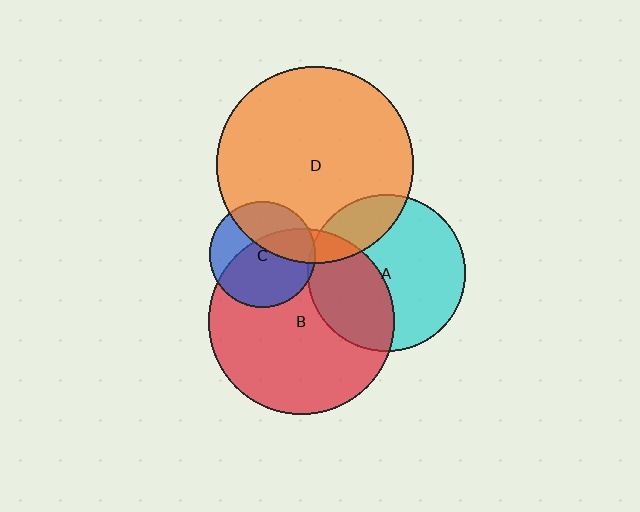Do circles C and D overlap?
Yes.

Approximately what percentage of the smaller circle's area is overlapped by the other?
Approximately 40%.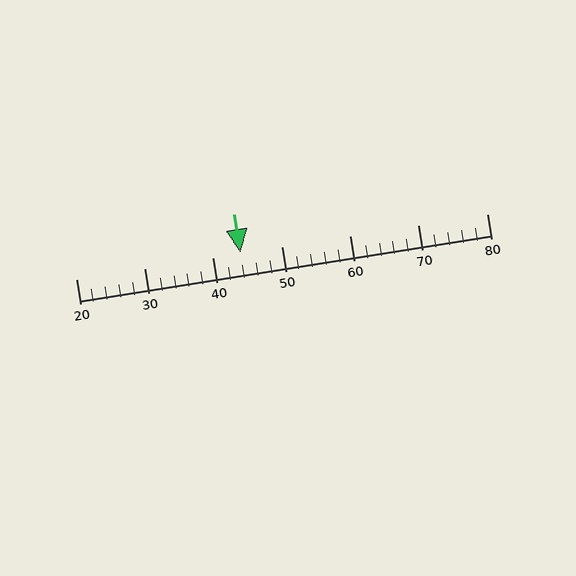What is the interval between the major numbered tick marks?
The major tick marks are spaced 10 units apart.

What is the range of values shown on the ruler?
The ruler shows values from 20 to 80.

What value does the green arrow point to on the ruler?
The green arrow points to approximately 44.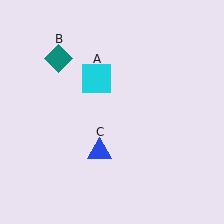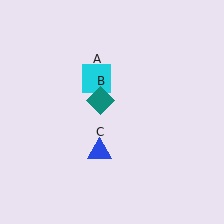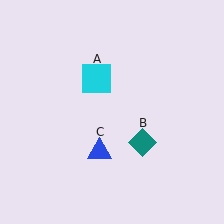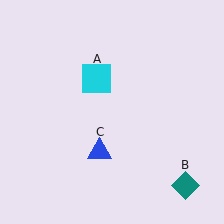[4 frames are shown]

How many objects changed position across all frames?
1 object changed position: teal diamond (object B).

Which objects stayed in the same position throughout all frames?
Cyan square (object A) and blue triangle (object C) remained stationary.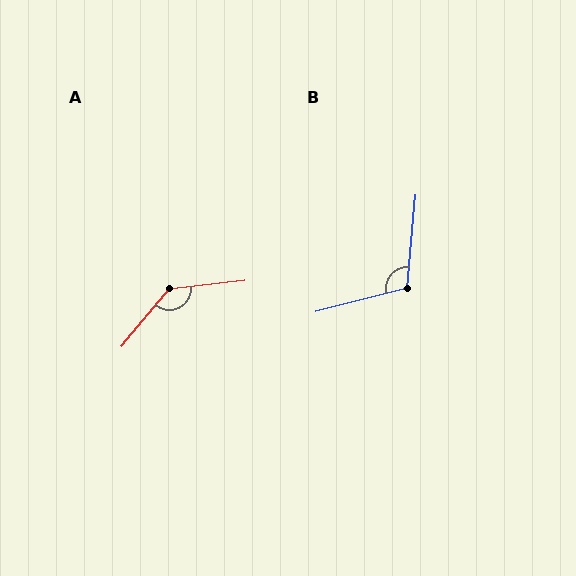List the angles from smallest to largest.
B (109°), A (136°).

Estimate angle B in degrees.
Approximately 109 degrees.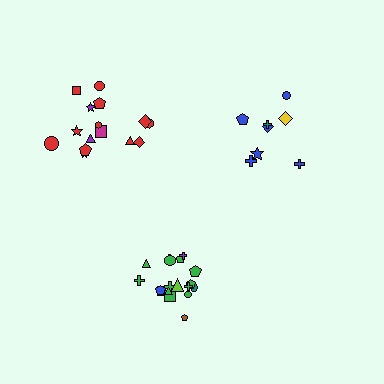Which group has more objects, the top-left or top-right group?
The top-left group.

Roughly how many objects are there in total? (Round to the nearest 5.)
Roughly 40 objects in total.